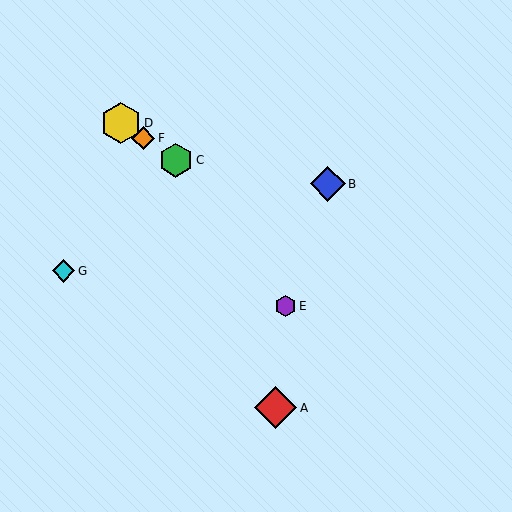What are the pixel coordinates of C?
Object C is at (176, 160).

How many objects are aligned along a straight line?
3 objects (C, D, F) are aligned along a straight line.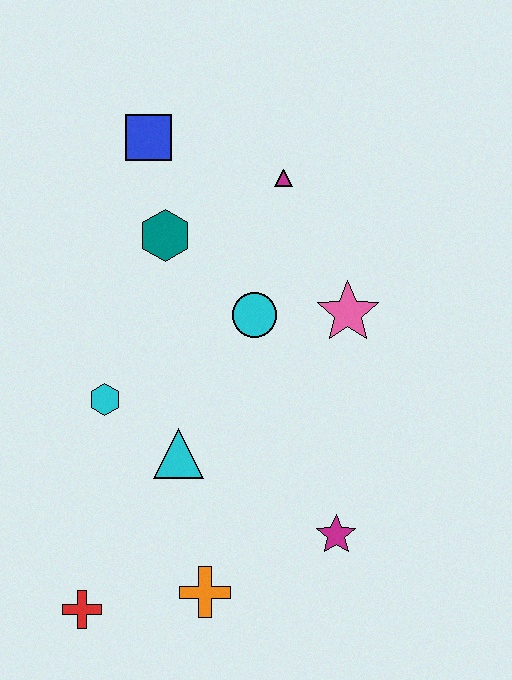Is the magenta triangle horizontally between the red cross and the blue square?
No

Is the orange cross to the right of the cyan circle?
No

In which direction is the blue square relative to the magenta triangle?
The blue square is to the left of the magenta triangle.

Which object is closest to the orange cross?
The red cross is closest to the orange cross.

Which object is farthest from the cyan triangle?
The blue square is farthest from the cyan triangle.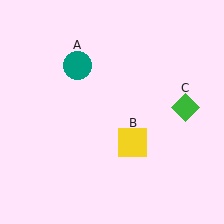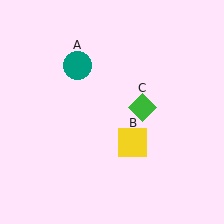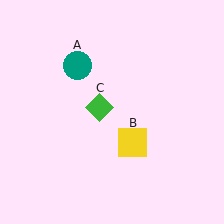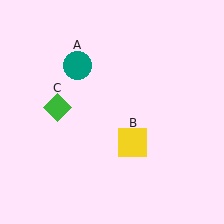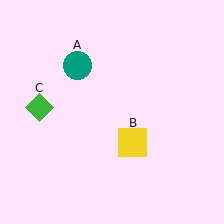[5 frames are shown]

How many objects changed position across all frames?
1 object changed position: green diamond (object C).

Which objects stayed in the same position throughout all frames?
Teal circle (object A) and yellow square (object B) remained stationary.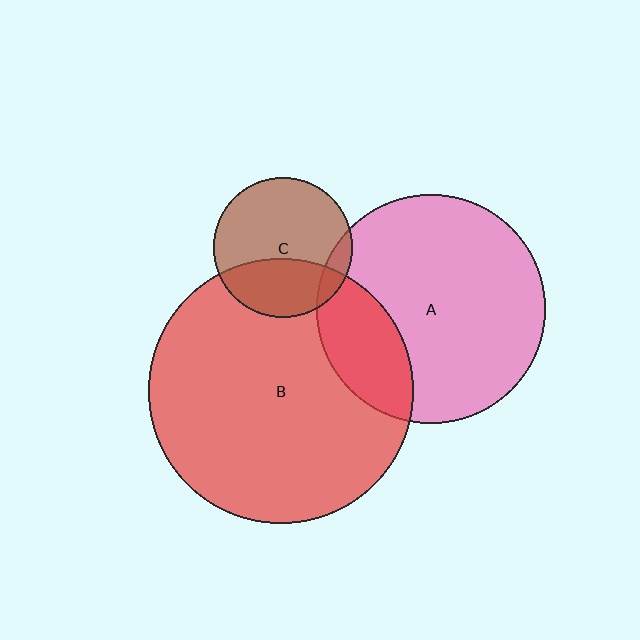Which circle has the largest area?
Circle B (red).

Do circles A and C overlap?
Yes.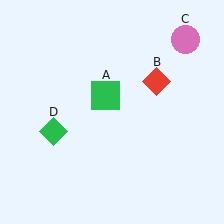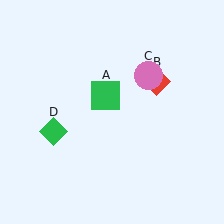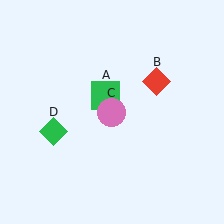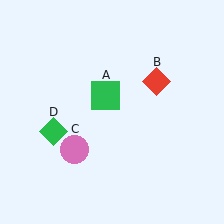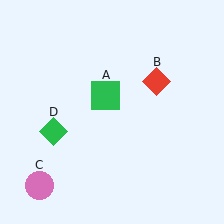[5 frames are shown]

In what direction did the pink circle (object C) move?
The pink circle (object C) moved down and to the left.